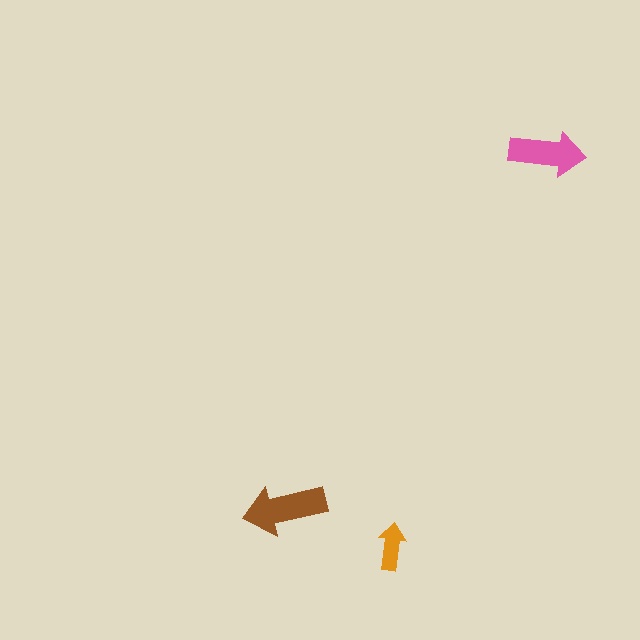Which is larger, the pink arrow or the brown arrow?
The brown one.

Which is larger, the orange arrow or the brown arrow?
The brown one.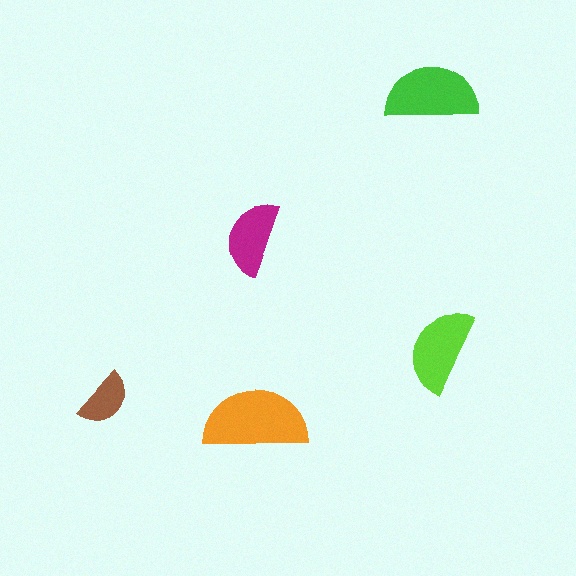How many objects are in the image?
There are 5 objects in the image.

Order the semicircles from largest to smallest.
the orange one, the green one, the lime one, the magenta one, the brown one.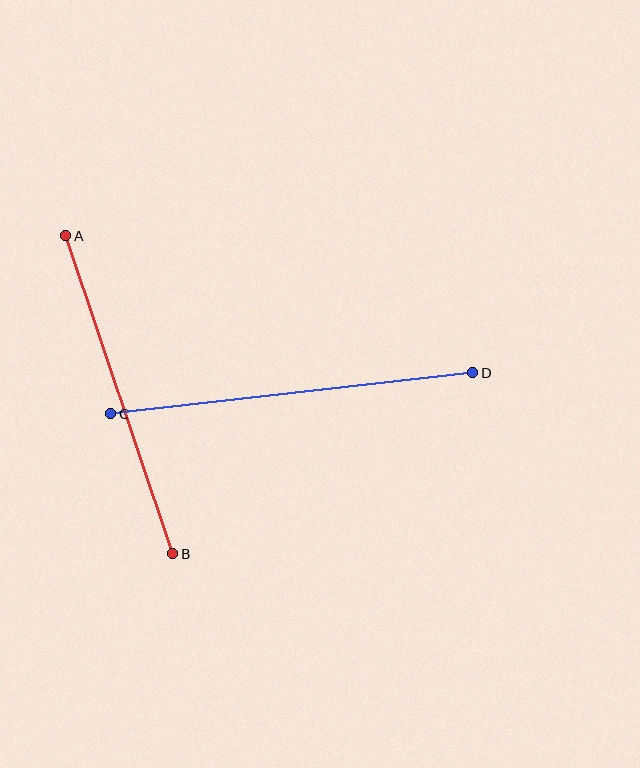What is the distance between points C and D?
The distance is approximately 364 pixels.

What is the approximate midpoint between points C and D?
The midpoint is at approximately (292, 393) pixels.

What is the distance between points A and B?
The distance is approximately 336 pixels.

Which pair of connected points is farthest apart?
Points C and D are farthest apart.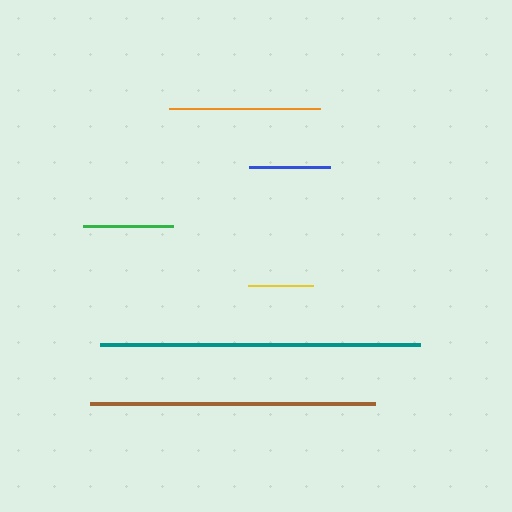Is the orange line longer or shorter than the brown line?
The brown line is longer than the orange line.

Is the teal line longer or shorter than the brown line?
The teal line is longer than the brown line.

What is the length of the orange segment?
The orange segment is approximately 152 pixels long.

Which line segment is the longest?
The teal line is the longest at approximately 320 pixels.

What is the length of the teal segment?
The teal segment is approximately 320 pixels long.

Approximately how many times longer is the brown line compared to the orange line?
The brown line is approximately 1.9 times the length of the orange line.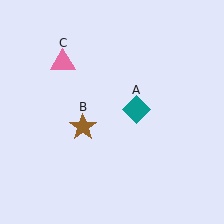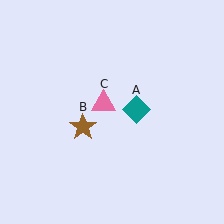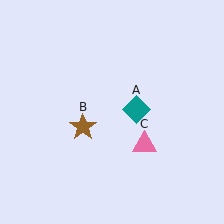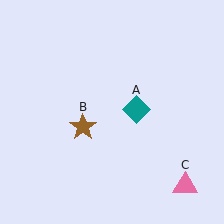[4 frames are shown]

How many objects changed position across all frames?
1 object changed position: pink triangle (object C).